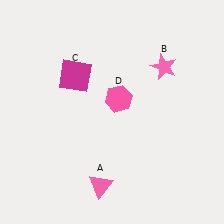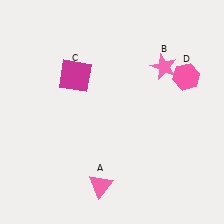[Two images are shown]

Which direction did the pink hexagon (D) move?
The pink hexagon (D) moved right.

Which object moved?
The pink hexagon (D) moved right.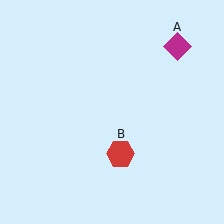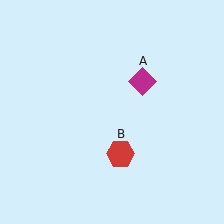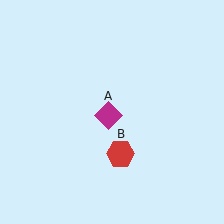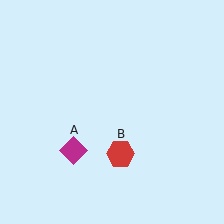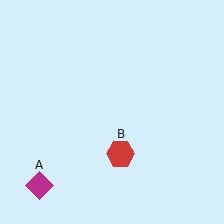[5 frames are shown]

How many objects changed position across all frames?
1 object changed position: magenta diamond (object A).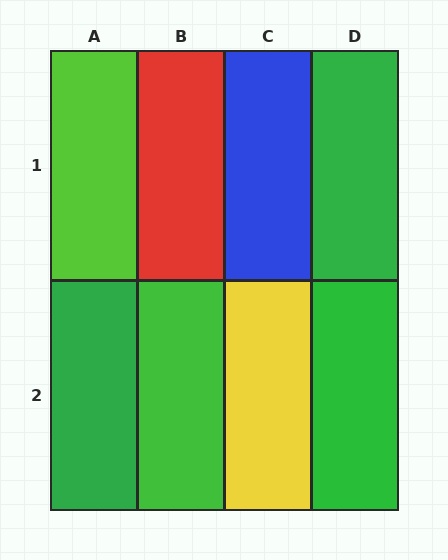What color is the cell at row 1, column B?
Red.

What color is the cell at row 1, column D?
Green.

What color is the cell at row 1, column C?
Blue.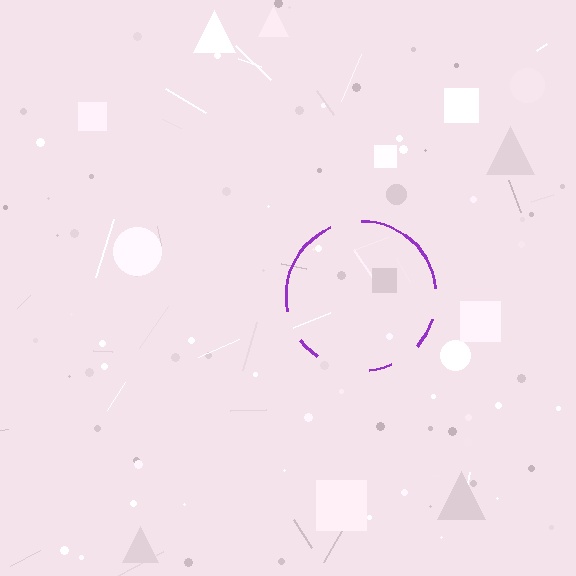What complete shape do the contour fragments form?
The contour fragments form a circle.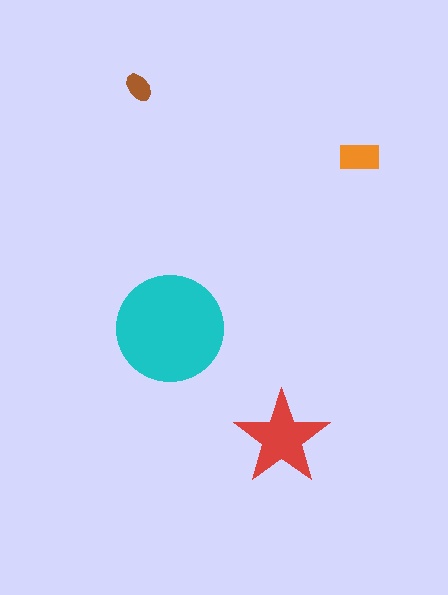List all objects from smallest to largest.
The brown ellipse, the orange rectangle, the red star, the cyan circle.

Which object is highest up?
The brown ellipse is topmost.